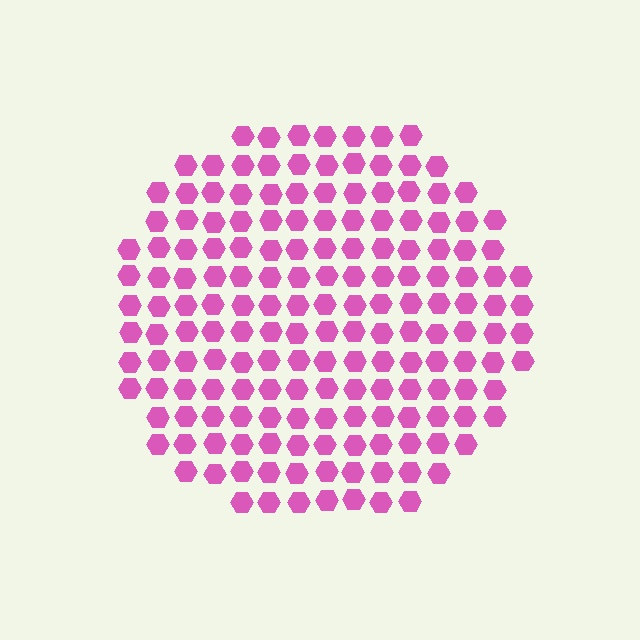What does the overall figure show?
The overall figure shows a circle.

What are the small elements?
The small elements are hexagons.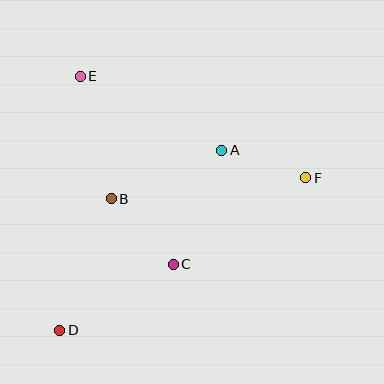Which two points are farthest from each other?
Points D and F are farthest from each other.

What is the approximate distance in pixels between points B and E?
The distance between B and E is approximately 126 pixels.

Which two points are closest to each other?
Points A and F are closest to each other.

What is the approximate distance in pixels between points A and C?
The distance between A and C is approximately 124 pixels.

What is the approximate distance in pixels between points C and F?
The distance between C and F is approximately 159 pixels.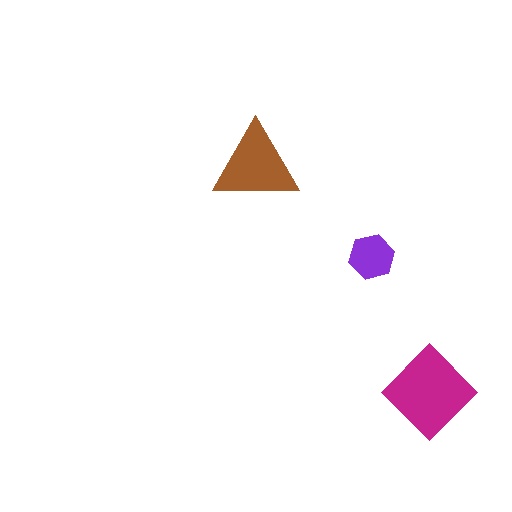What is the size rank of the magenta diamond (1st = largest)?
1st.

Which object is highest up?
The brown triangle is topmost.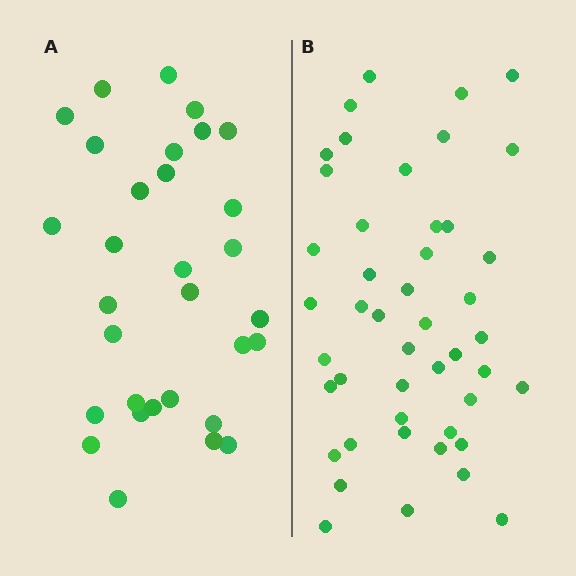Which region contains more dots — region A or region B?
Region B (the right region) has more dots.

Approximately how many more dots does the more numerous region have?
Region B has approximately 15 more dots than region A.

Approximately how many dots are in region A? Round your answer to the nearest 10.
About 30 dots. (The exact count is 31, which rounds to 30.)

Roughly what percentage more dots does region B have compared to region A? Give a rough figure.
About 50% more.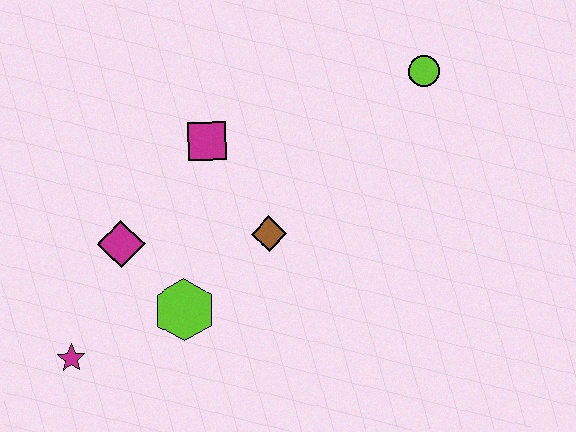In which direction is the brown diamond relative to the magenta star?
The brown diamond is to the right of the magenta star.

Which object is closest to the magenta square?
The brown diamond is closest to the magenta square.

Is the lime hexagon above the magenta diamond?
No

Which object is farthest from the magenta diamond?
The lime circle is farthest from the magenta diamond.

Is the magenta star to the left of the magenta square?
Yes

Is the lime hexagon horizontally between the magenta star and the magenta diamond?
No